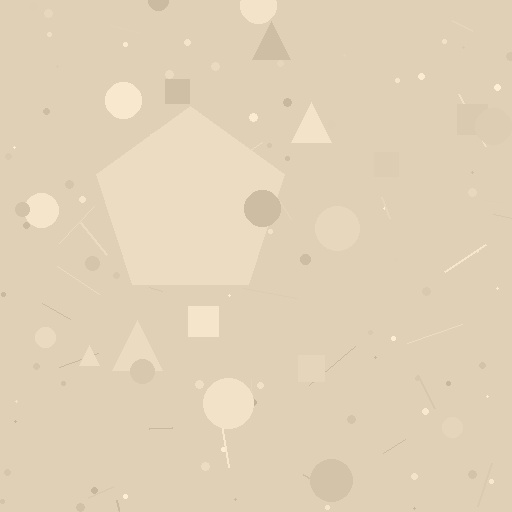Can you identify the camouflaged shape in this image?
The camouflaged shape is a pentagon.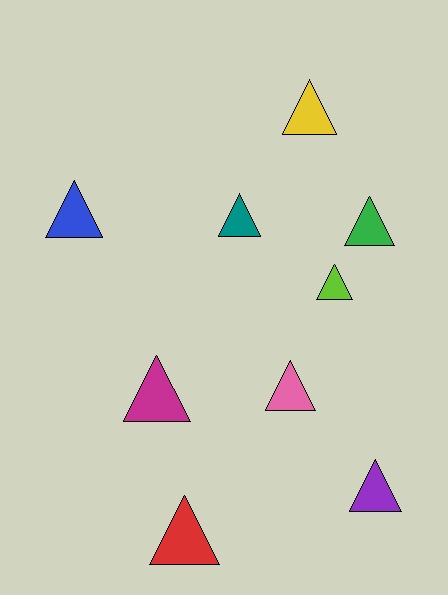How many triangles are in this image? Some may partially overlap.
There are 9 triangles.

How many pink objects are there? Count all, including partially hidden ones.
There is 1 pink object.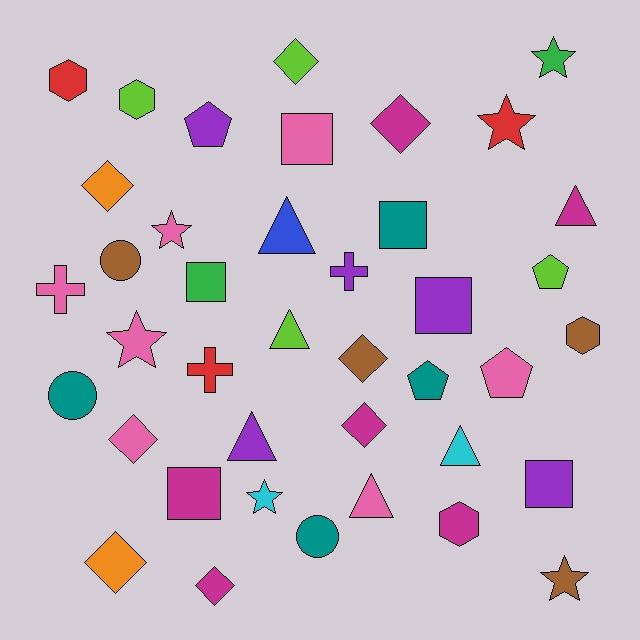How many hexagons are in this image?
There are 4 hexagons.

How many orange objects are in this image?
There are 2 orange objects.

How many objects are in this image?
There are 40 objects.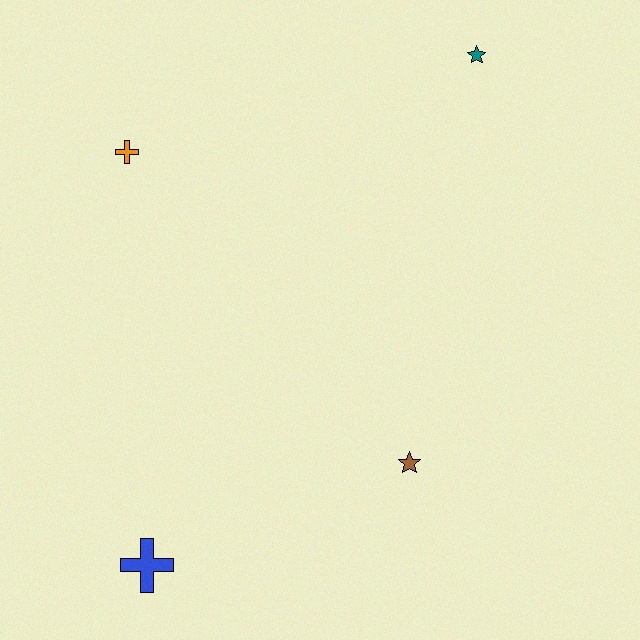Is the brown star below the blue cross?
No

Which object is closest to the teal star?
The orange cross is closest to the teal star.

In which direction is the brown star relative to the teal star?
The brown star is below the teal star.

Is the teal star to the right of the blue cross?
Yes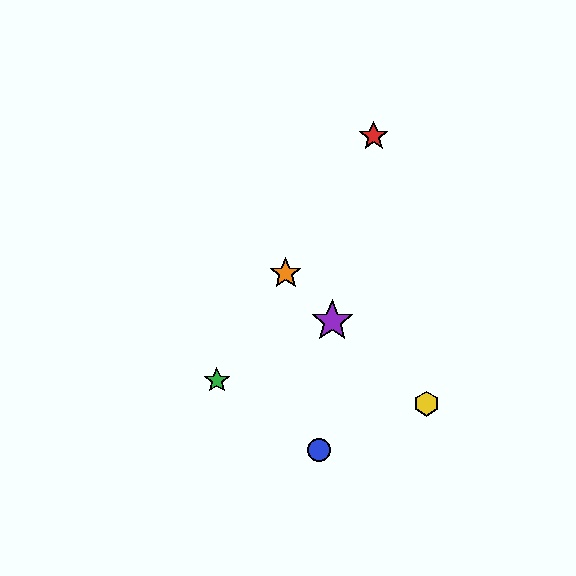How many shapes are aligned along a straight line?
3 shapes (the red star, the green star, the orange star) are aligned along a straight line.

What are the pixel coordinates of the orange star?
The orange star is at (286, 273).